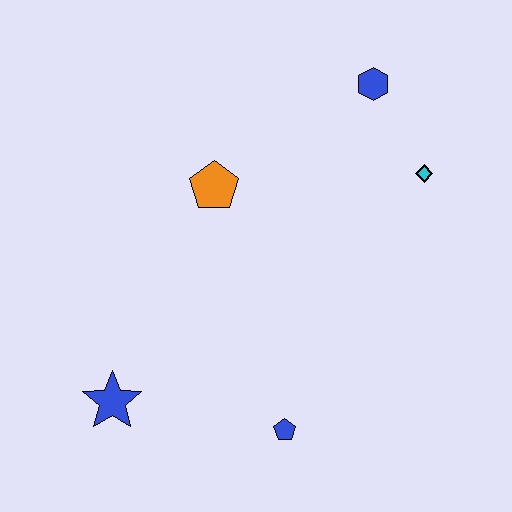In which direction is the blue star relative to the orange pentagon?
The blue star is below the orange pentagon.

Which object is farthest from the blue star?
The blue hexagon is farthest from the blue star.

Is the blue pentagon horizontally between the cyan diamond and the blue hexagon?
No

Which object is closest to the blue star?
The blue pentagon is closest to the blue star.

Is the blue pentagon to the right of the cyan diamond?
No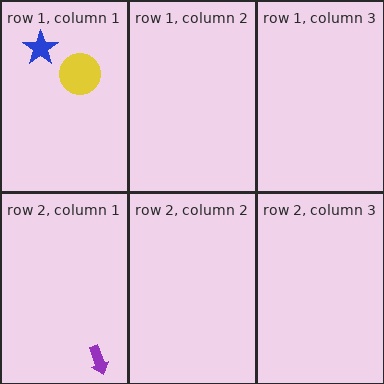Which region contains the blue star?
The row 1, column 1 region.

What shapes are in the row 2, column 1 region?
The purple arrow.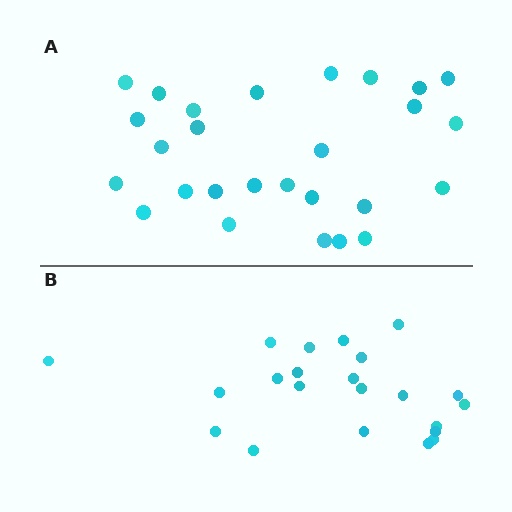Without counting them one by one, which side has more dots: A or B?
Region A (the top region) has more dots.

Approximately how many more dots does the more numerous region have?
Region A has about 5 more dots than region B.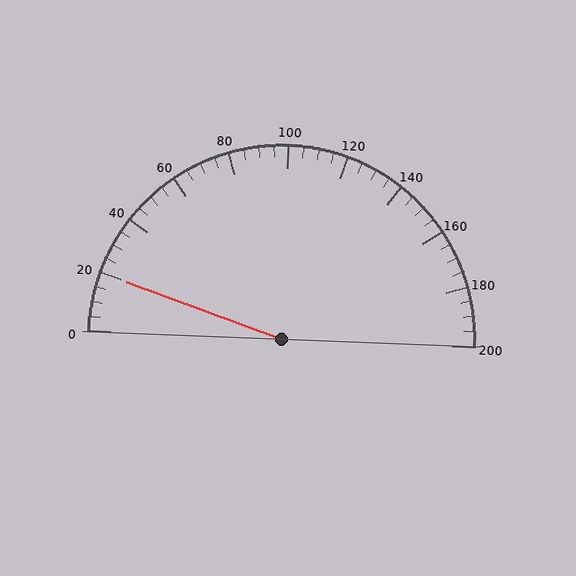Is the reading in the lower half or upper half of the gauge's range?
The reading is in the lower half of the range (0 to 200).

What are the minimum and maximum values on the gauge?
The gauge ranges from 0 to 200.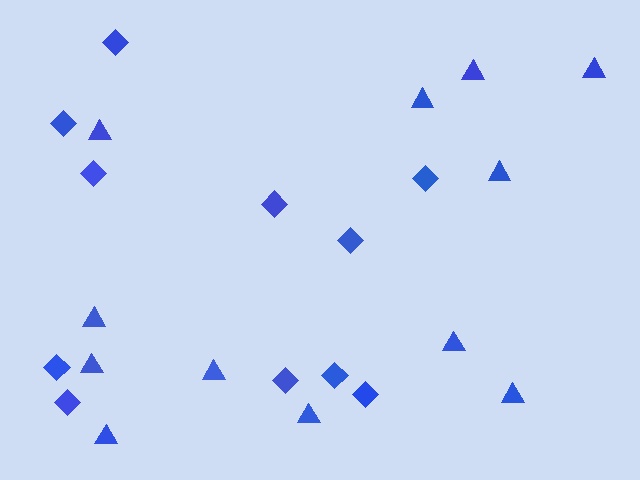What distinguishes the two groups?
There are 2 groups: one group of diamonds (11) and one group of triangles (12).